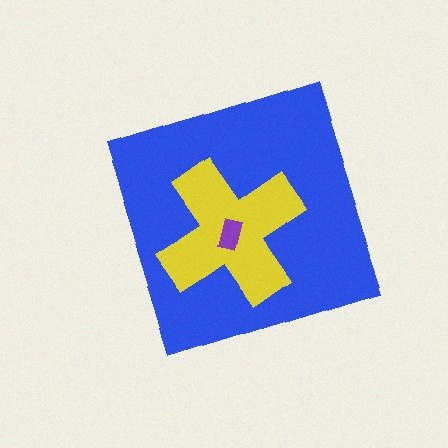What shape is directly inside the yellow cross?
The purple rectangle.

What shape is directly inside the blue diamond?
The yellow cross.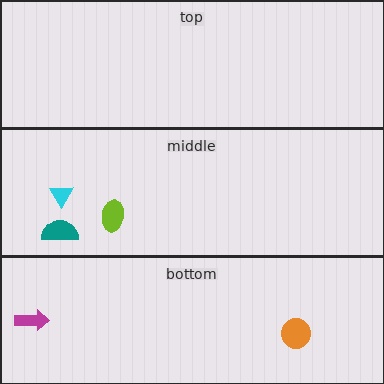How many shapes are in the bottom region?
2.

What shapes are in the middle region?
The cyan triangle, the teal semicircle, the lime ellipse.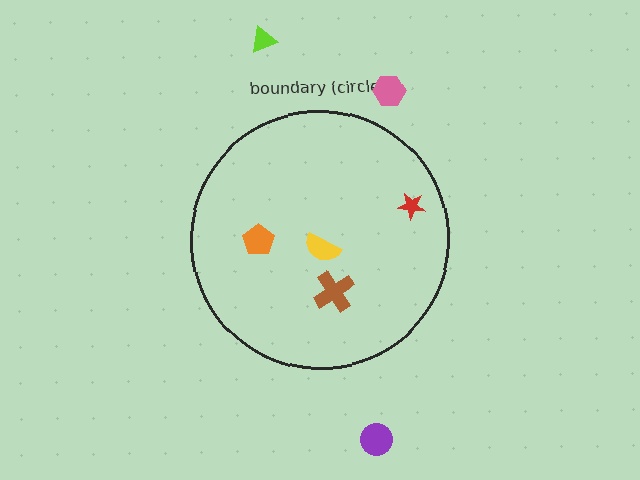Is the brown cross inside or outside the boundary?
Inside.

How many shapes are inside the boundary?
4 inside, 3 outside.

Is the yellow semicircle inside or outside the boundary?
Inside.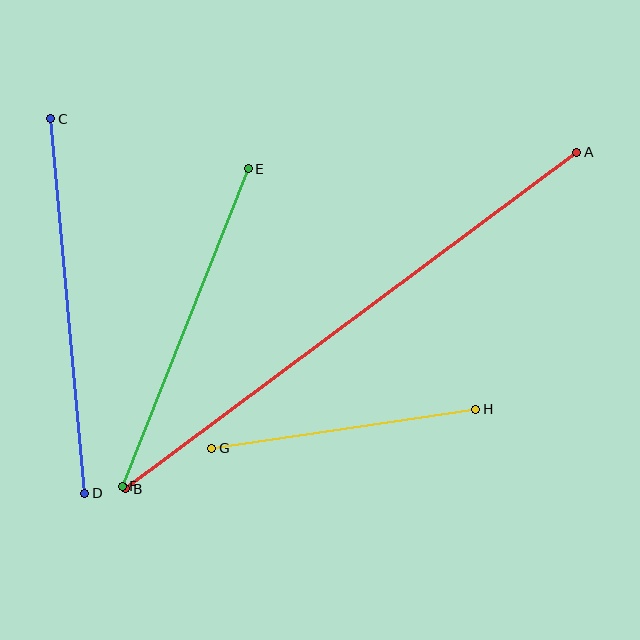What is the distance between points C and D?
The distance is approximately 376 pixels.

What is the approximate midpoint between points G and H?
The midpoint is at approximately (344, 429) pixels.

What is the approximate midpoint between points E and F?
The midpoint is at approximately (185, 328) pixels.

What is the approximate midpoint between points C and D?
The midpoint is at approximately (68, 306) pixels.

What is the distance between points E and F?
The distance is approximately 341 pixels.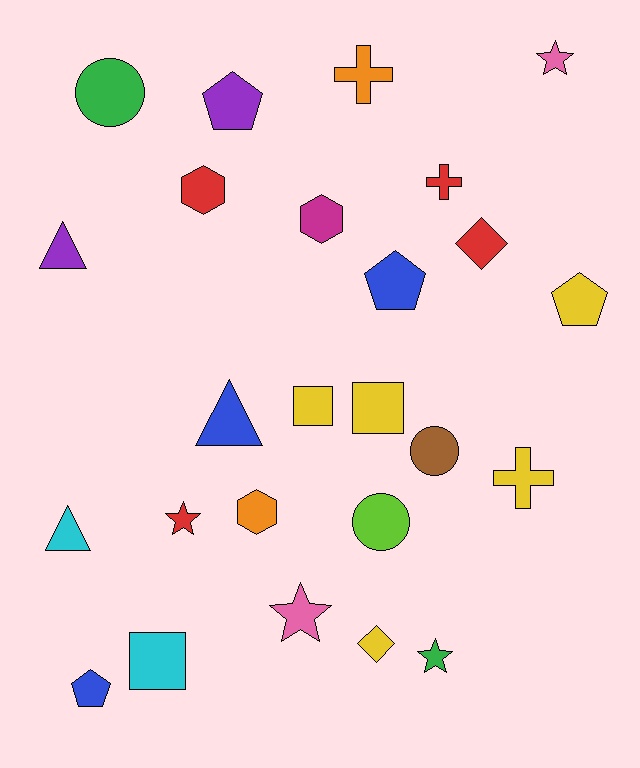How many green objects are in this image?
There are 2 green objects.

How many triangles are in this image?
There are 3 triangles.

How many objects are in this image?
There are 25 objects.